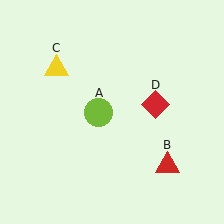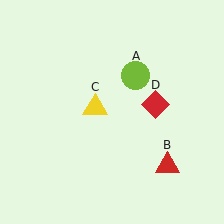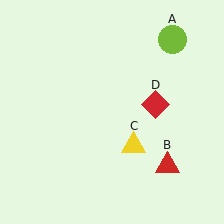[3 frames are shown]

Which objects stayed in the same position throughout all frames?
Red triangle (object B) and red diamond (object D) remained stationary.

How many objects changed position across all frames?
2 objects changed position: lime circle (object A), yellow triangle (object C).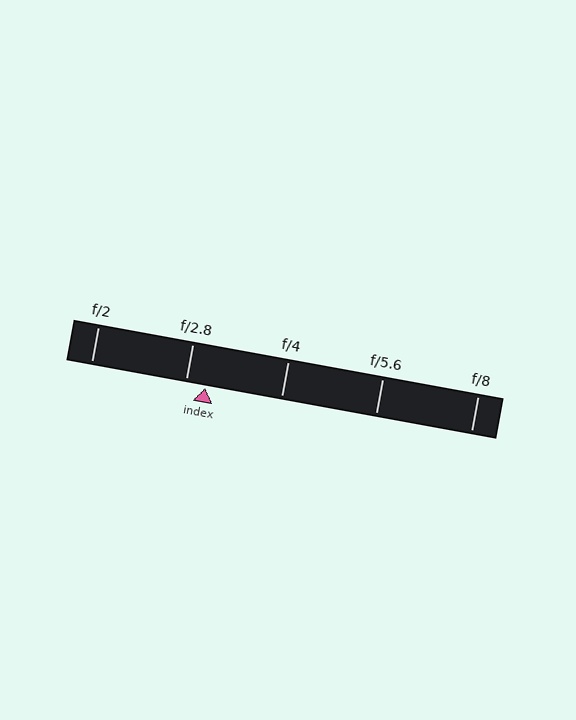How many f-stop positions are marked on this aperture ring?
There are 5 f-stop positions marked.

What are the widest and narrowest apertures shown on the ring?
The widest aperture shown is f/2 and the narrowest is f/8.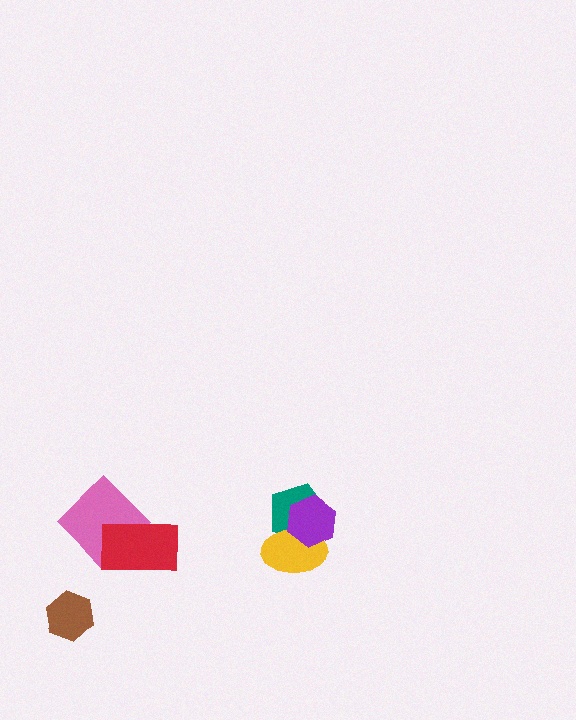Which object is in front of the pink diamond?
The red rectangle is in front of the pink diamond.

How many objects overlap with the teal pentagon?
2 objects overlap with the teal pentagon.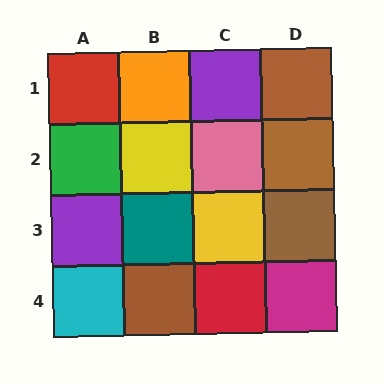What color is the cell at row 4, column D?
Magenta.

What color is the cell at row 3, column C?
Yellow.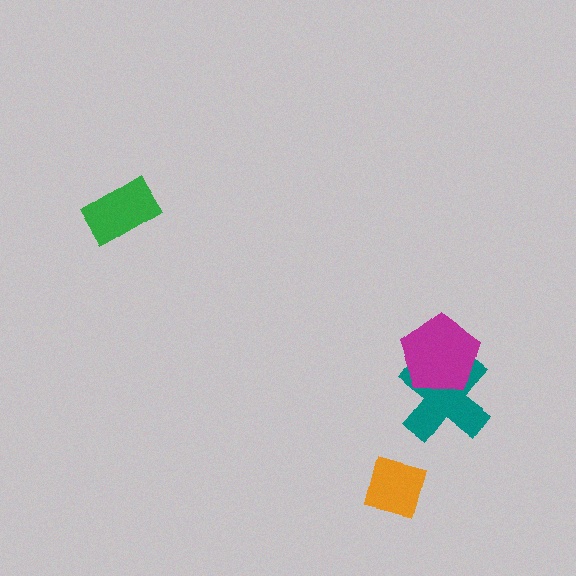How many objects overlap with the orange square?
0 objects overlap with the orange square.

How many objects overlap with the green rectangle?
0 objects overlap with the green rectangle.